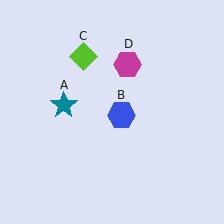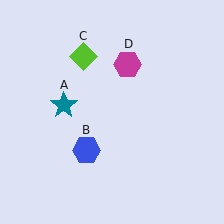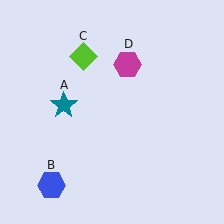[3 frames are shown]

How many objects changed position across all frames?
1 object changed position: blue hexagon (object B).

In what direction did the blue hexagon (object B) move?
The blue hexagon (object B) moved down and to the left.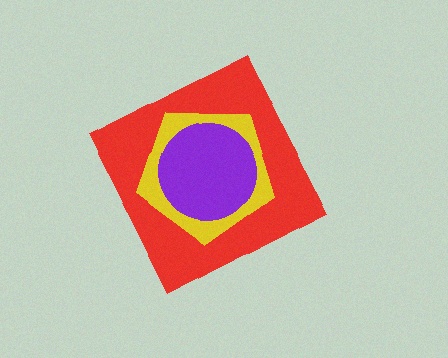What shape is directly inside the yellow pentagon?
The purple circle.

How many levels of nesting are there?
3.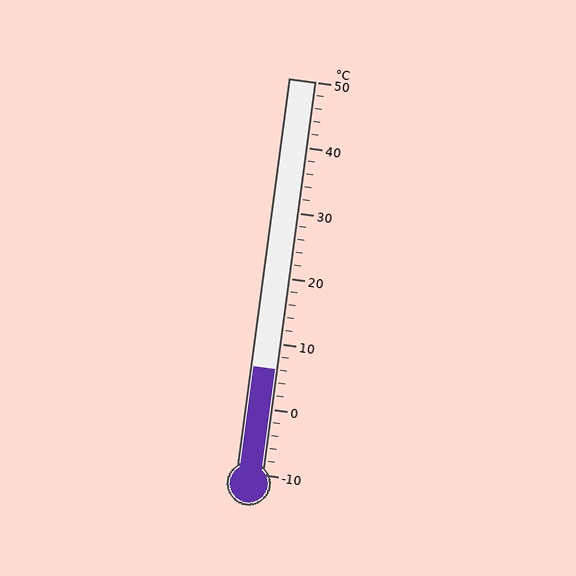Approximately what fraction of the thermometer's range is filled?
The thermometer is filled to approximately 25% of its range.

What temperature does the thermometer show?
The thermometer shows approximately 6°C.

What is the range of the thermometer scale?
The thermometer scale ranges from -10°C to 50°C.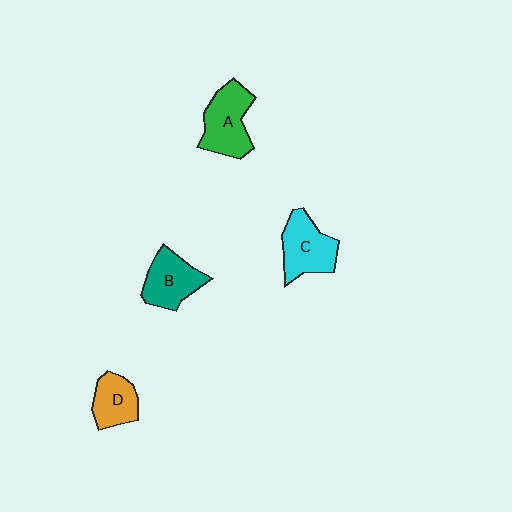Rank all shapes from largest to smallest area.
From largest to smallest: A (green), C (cyan), B (teal), D (orange).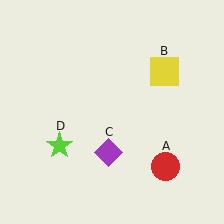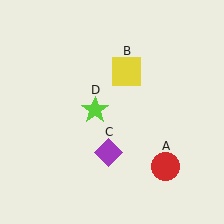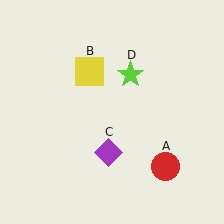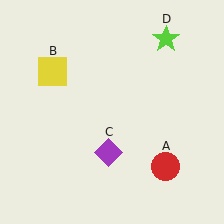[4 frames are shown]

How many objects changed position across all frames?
2 objects changed position: yellow square (object B), lime star (object D).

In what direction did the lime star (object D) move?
The lime star (object D) moved up and to the right.